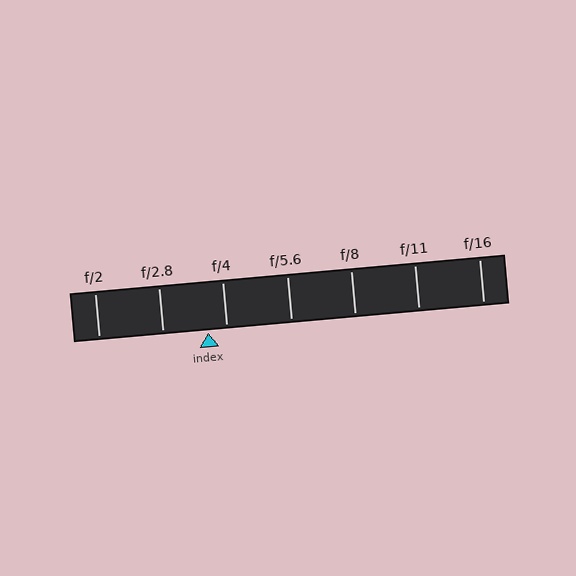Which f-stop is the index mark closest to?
The index mark is closest to f/4.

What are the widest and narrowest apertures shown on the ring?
The widest aperture shown is f/2 and the narrowest is f/16.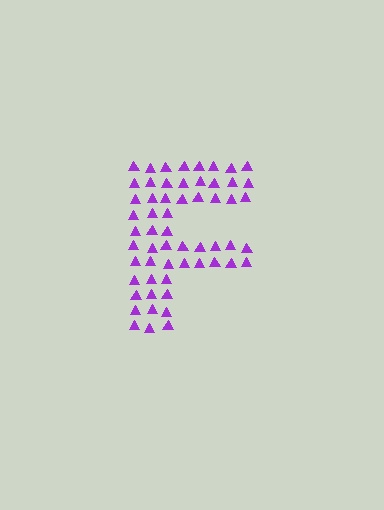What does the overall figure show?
The overall figure shows the letter F.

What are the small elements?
The small elements are triangles.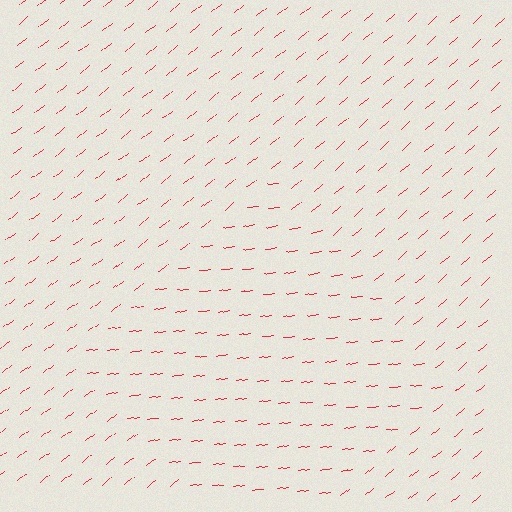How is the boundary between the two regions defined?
The boundary is defined purely by a change in line orientation (approximately 31 degrees difference). All lines are the same color and thickness.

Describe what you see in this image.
The image is filled with small red line segments. A diamond region in the image has lines oriented differently from the surrounding lines, creating a visible texture boundary.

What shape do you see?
I see a diamond.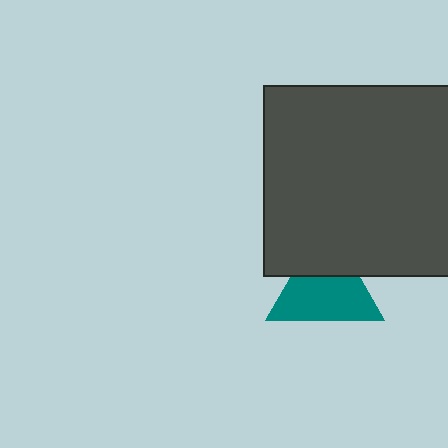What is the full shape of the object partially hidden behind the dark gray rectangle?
The partially hidden object is a teal triangle.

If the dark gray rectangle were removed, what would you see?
You would see the complete teal triangle.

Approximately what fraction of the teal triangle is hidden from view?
Roughly 34% of the teal triangle is hidden behind the dark gray rectangle.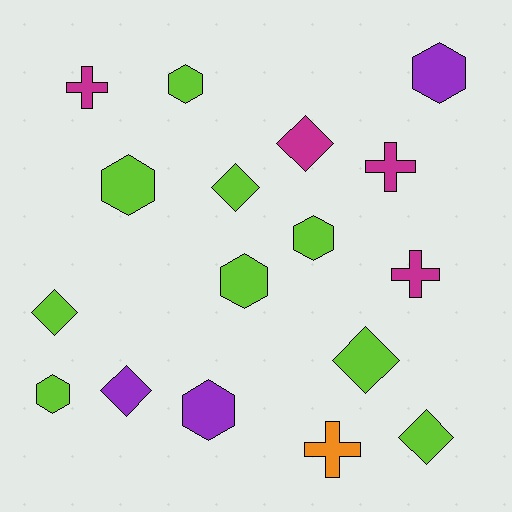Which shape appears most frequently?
Hexagon, with 7 objects.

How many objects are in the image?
There are 17 objects.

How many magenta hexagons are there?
There are no magenta hexagons.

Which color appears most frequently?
Lime, with 9 objects.